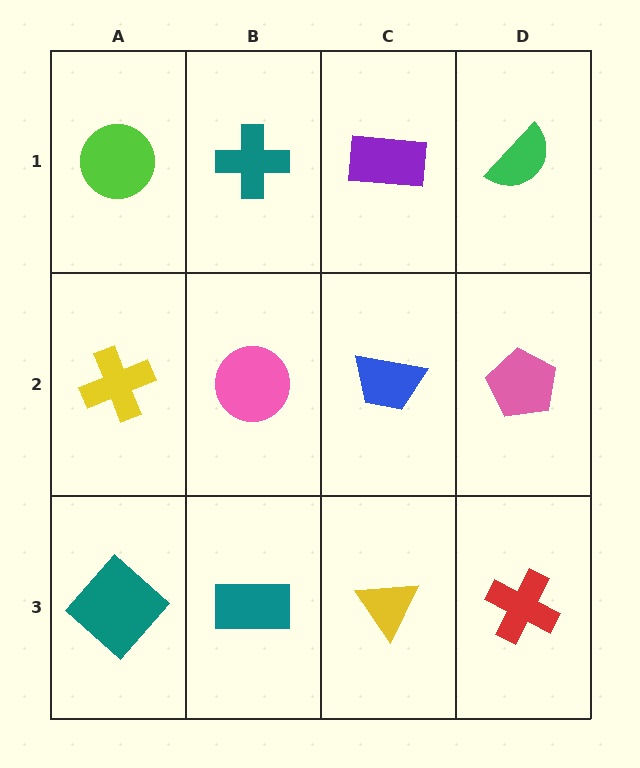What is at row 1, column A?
A lime circle.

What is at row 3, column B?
A teal rectangle.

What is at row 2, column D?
A pink pentagon.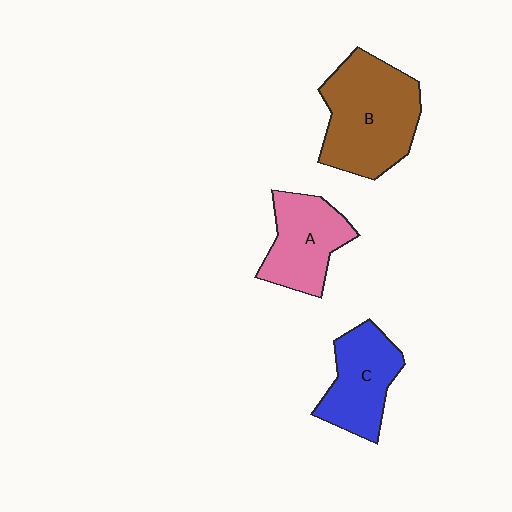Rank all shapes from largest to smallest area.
From largest to smallest: B (brown), A (pink), C (blue).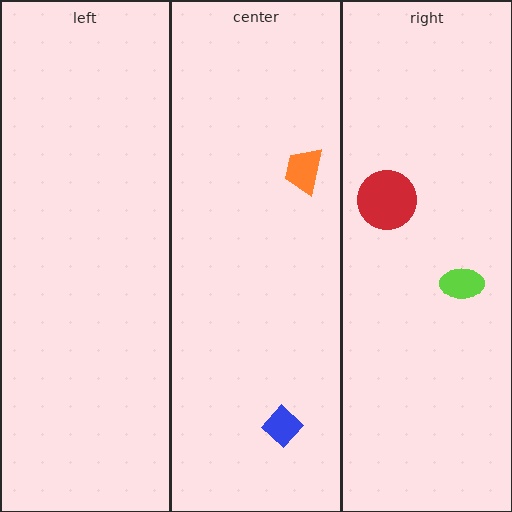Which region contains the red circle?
The right region.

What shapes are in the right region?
The lime ellipse, the red circle.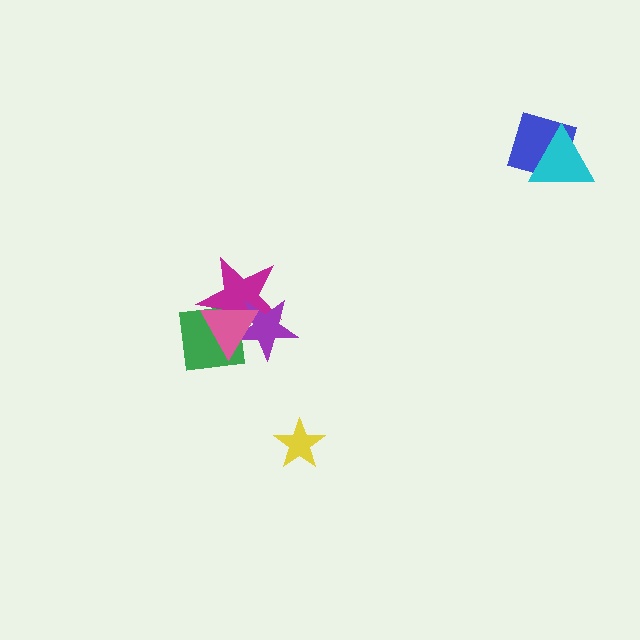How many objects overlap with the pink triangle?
3 objects overlap with the pink triangle.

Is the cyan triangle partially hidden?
No, no other shape covers it.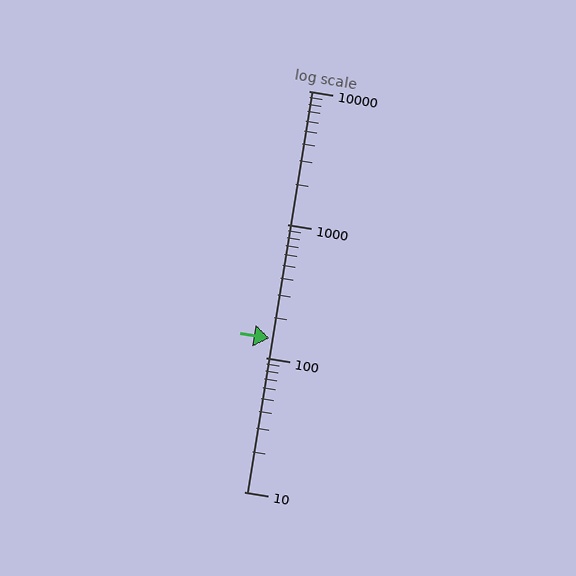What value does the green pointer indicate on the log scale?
The pointer indicates approximately 140.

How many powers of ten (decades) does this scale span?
The scale spans 3 decades, from 10 to 10000.